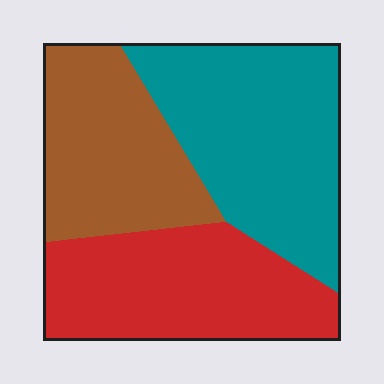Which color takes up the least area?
Brown, at roughly 30%.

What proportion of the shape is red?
Red takes up about one third (1/3) of the shape.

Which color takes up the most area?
Teal, at roughly 40%.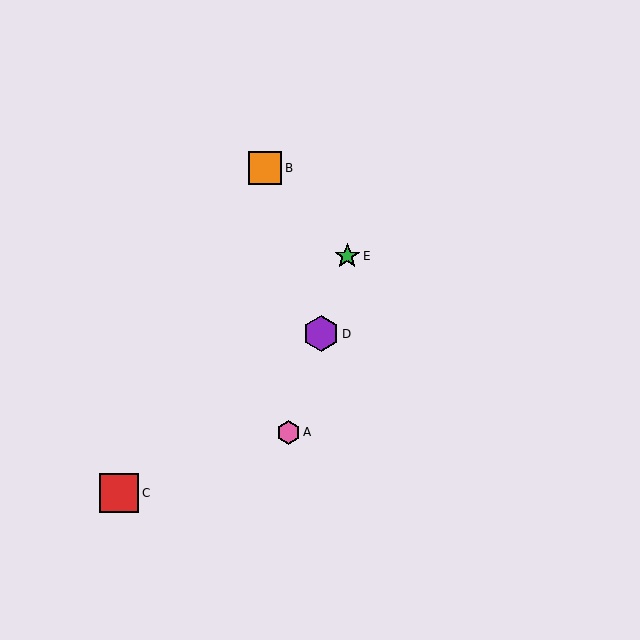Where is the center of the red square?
The center of the red square is at (119, 493).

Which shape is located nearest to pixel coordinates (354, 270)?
The green star (labeled E) at (347, 256) is nearest to that location.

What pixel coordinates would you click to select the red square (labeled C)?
Click at (119, 493) to select the red square C.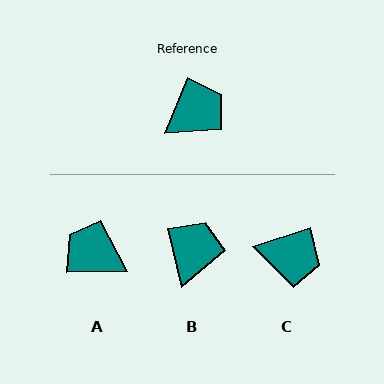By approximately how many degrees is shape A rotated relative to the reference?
Approximately 113 degrees counter-clockwise.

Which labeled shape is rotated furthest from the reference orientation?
A, about 113 degrees away.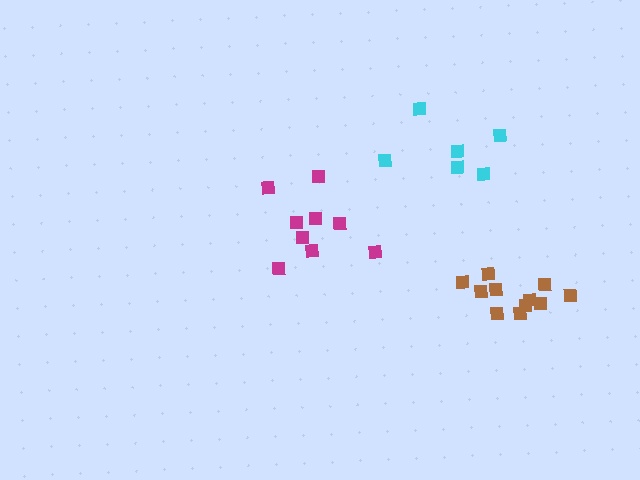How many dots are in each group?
Group 1: 6 dots, Group 2: 9 dots, Group 3: 11 dots (26 total).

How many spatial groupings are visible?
There are 3 spatial groupings.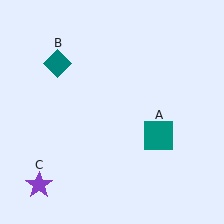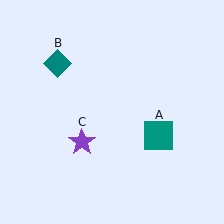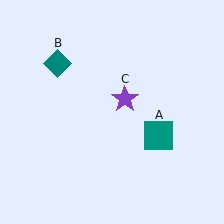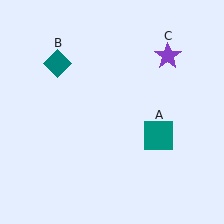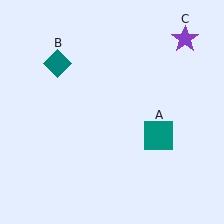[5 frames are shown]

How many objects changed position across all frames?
1 object changed position: purple star (object C).